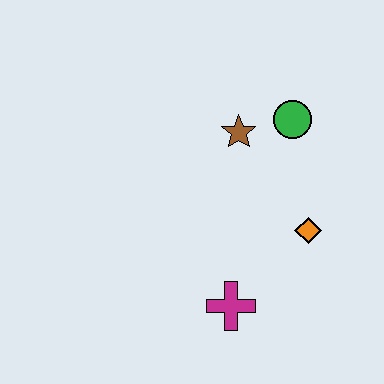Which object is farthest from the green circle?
The magenta cross is farthest from the green circle.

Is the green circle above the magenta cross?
Yes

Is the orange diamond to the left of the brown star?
No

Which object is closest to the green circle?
The brown star is closest to the green circle.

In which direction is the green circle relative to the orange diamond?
The green circle is above the orange diamond.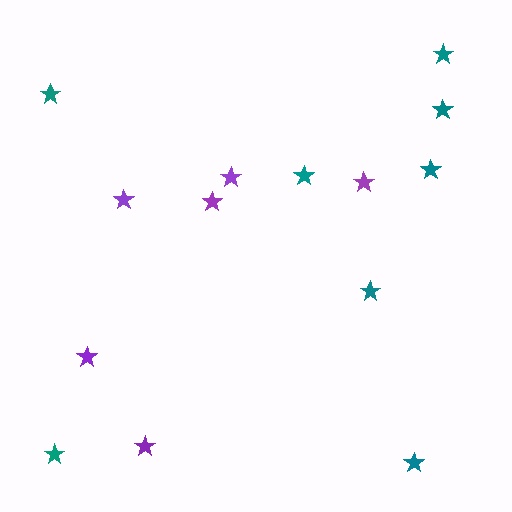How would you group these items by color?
There are 2 groups: one group of teal stars (8) and one group of purple stars (6).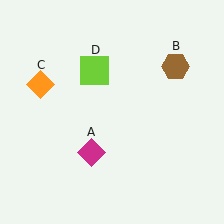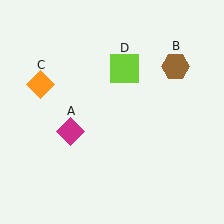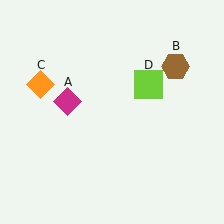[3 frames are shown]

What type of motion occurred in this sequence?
The magenta diamond (object A), lime square (object D) rotated clockwise around the center of the scene.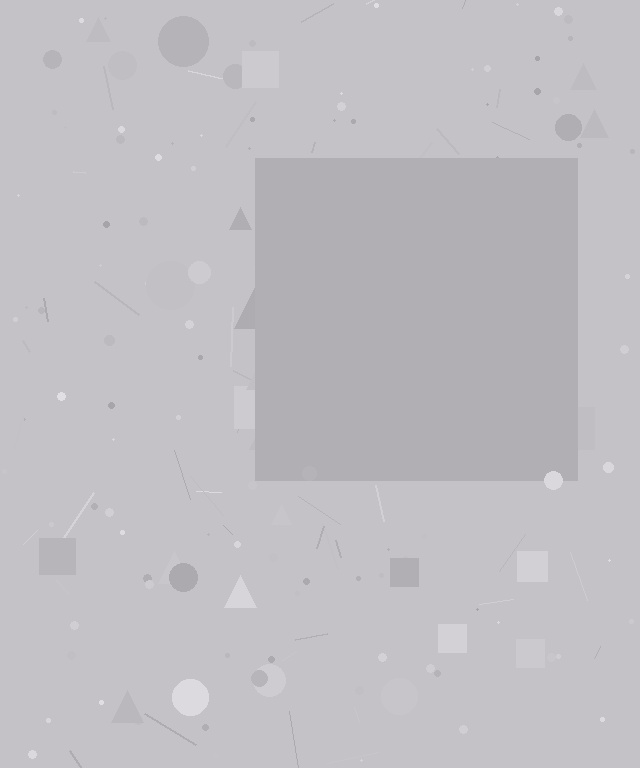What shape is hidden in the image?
A square is hidden in the image.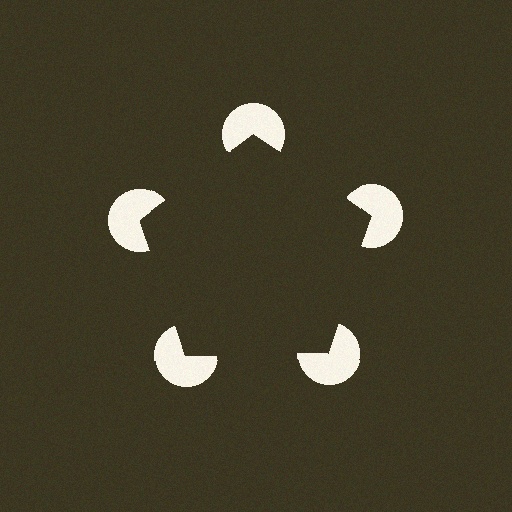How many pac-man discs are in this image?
There are 5 — one at each vertex of the illusory pentagon.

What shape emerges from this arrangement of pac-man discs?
An illusory pentagon — its edges are inferred from the aligned wedge cuts in the pac-man discs, not physically drawn.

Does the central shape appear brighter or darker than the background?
It typically appears slightly darker than the background, even though no actual brightness change is drawn.